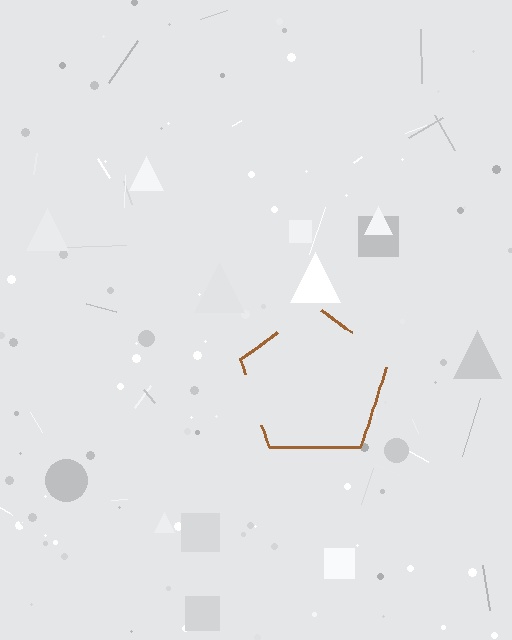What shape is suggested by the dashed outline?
The dashed outline suggests a pentagon.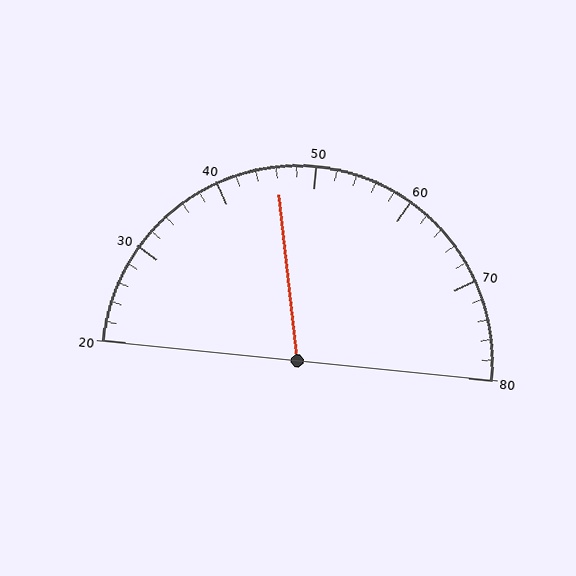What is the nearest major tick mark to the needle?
The nearest major tick mark is 50.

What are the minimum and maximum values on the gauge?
The gauge ranges from 20 to 80.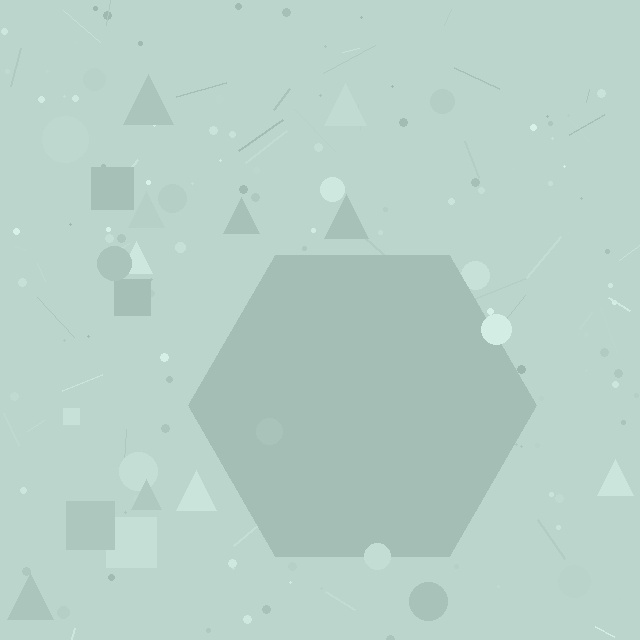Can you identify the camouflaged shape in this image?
The camouflaged shape is a hexagon.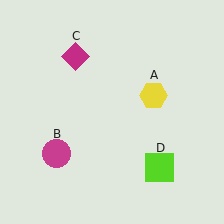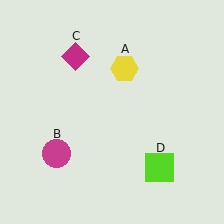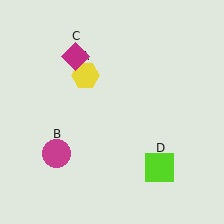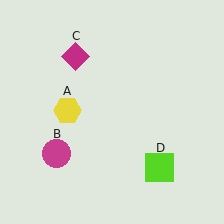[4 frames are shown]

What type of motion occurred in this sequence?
The yellow hexagon (object A) rotated counterclockwise around the center of the scene.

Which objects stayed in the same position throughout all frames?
Magenta circle (object B) and magenta diamond (object C) and lime square (object D) remained stationary.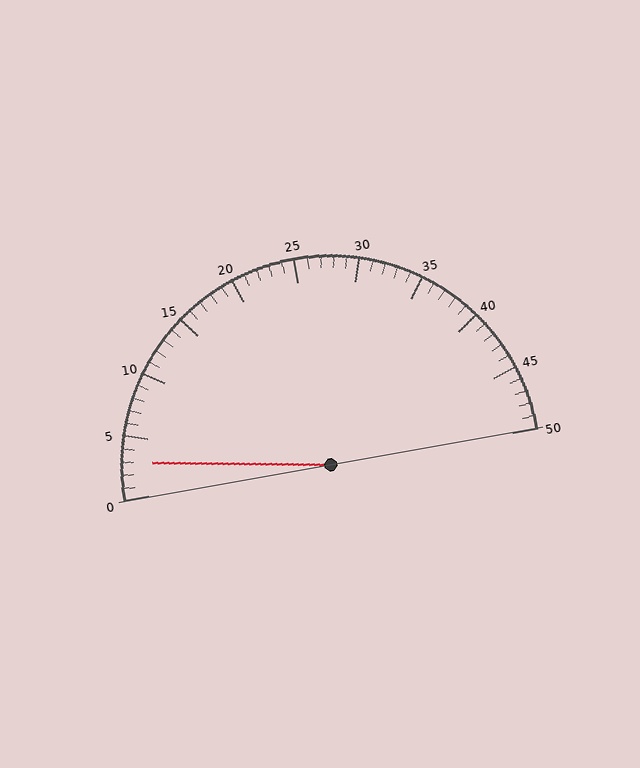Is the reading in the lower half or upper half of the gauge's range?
The reading is in the lower half of the range (0 to 50).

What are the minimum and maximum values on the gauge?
The gauge ranges from 0 to 50.